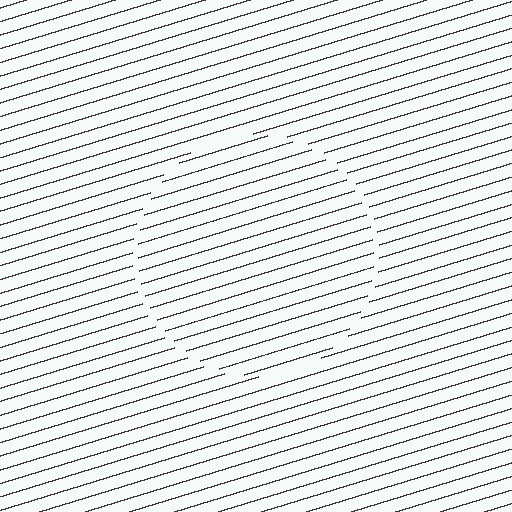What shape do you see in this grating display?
An illusory circle. The interior of the shape contains the same grating, shifted by half a period — the contour is defined by the phase discontinuity where line-ends from the inner and outer gratings abut.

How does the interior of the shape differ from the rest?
The interior of the shape contains the same grating, shifted by half a period — the contour is defined by the phase discontinuity where line-ends from the inner and outer gratings abut.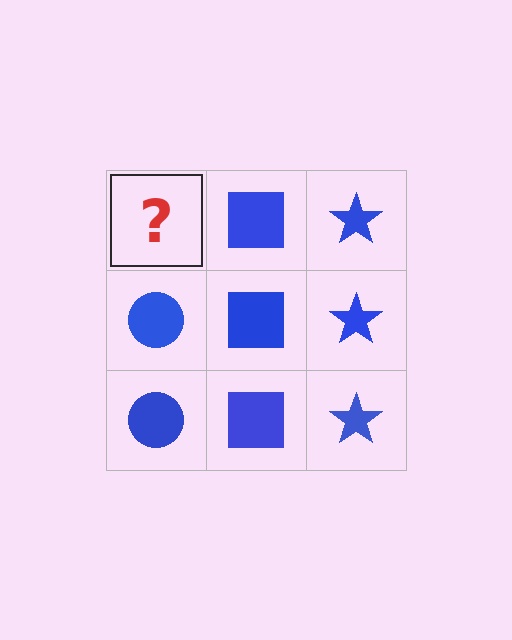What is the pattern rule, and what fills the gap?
The rule is that each column has a consistent shape. The gap should be filled with a blue circle.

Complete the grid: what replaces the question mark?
The question mark should be replaced with a blue circle.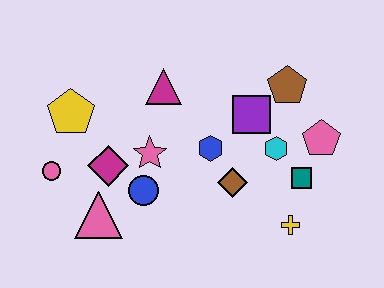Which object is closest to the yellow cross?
The teal square is closest to the yellow cross.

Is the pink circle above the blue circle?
Yes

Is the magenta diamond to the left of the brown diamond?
Yes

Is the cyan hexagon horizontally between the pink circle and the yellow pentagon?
No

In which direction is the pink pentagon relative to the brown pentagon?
The pink pentagon is below the brown pentagon.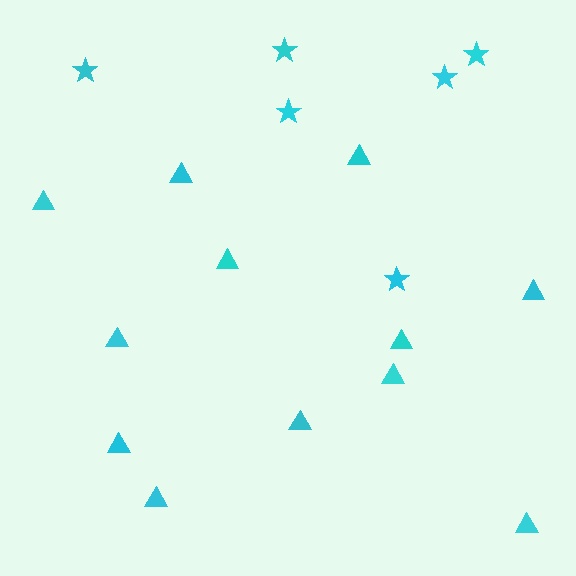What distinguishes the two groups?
There are 2 groups: one group of triangles (12) and one group of stars (6).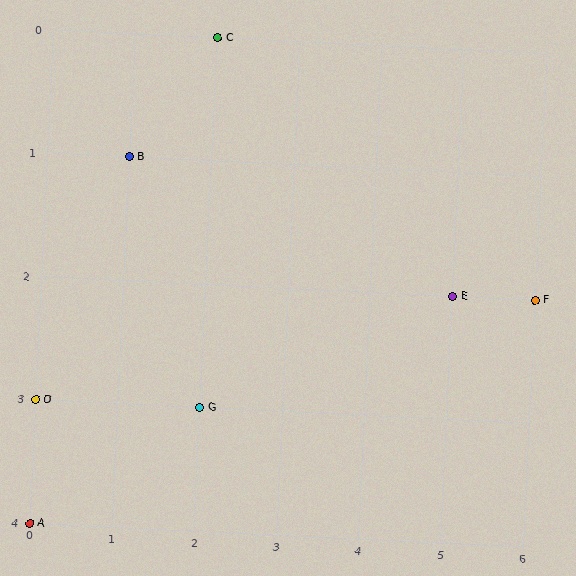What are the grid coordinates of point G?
Point G is at grid coordinates (2, 3).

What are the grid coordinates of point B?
Point B is at grid coordinates (1, 1).